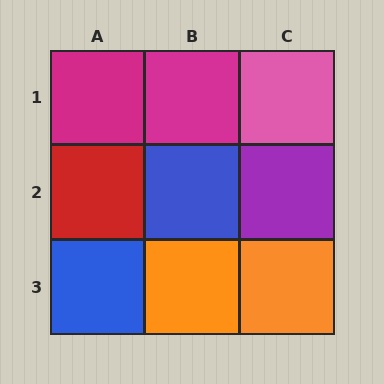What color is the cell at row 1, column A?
Magenta.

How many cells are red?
1 cell is red.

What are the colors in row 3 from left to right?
Blue, orange, orange.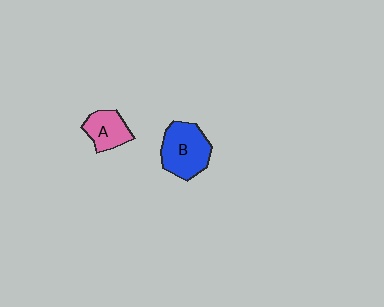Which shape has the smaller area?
Shape A (pink).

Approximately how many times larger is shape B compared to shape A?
Approximately 1.5 times.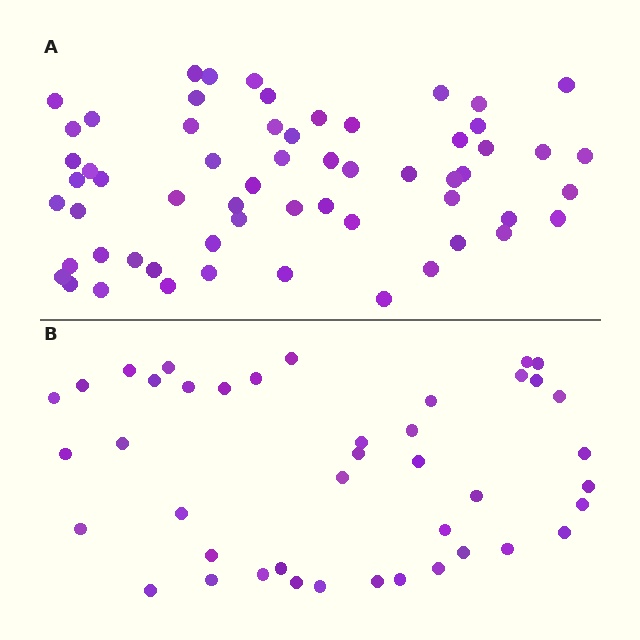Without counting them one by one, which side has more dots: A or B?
Region A (the top region) has more dots.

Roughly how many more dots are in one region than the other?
Region A has approximately 20 more dots than region B.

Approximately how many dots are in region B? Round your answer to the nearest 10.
About 40 dots. (The exact count is 42, which rounds to 40.)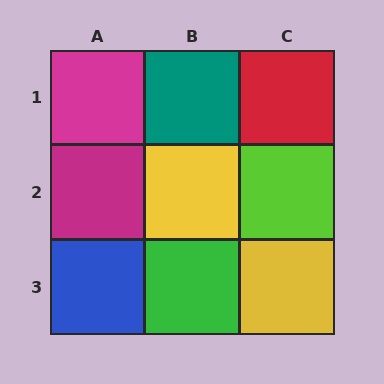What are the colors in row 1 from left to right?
Magenta, teal, red.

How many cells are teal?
1 cell is teal.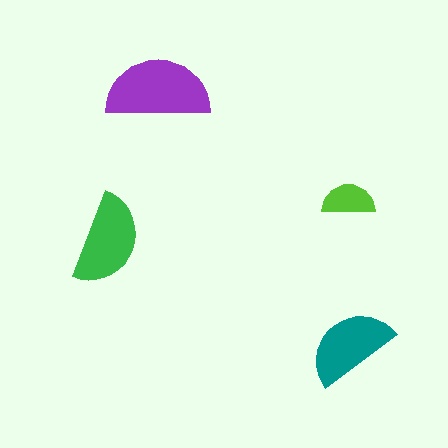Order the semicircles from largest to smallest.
the purple one, the green one, the teal one, the lime one.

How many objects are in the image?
There are 4 objects in the image.